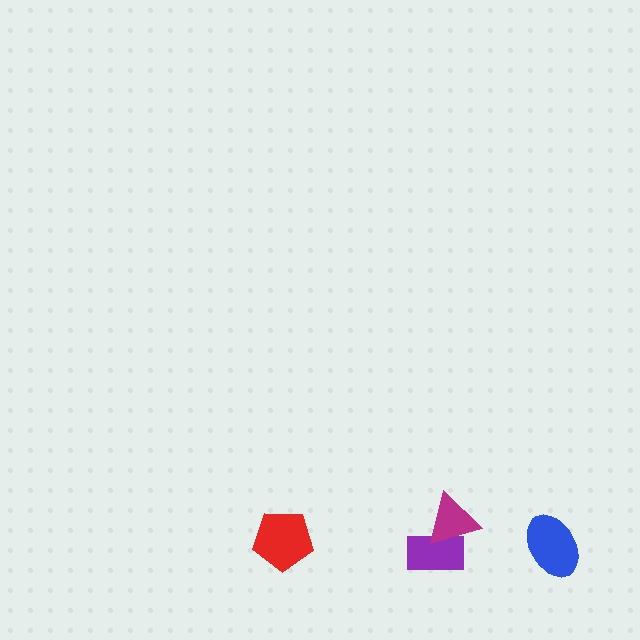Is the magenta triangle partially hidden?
No, no other shape covers it.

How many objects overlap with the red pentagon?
0 objects overlap with the red pentagon.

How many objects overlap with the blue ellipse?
0 objects overlap with the blue ellipse.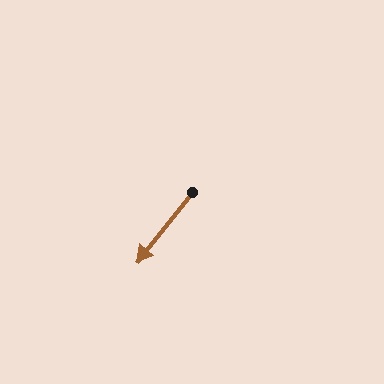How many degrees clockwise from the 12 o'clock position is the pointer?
Approximately 218 degrees.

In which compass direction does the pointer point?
Southwest.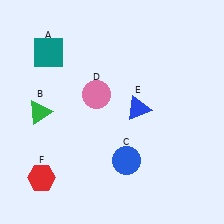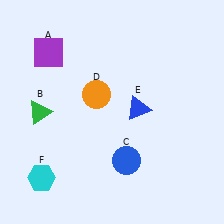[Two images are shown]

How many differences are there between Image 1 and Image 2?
There are 3 differences between the two images.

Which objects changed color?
A changed from teal to purple. D changed from pink to orange. F changed from red to cyan.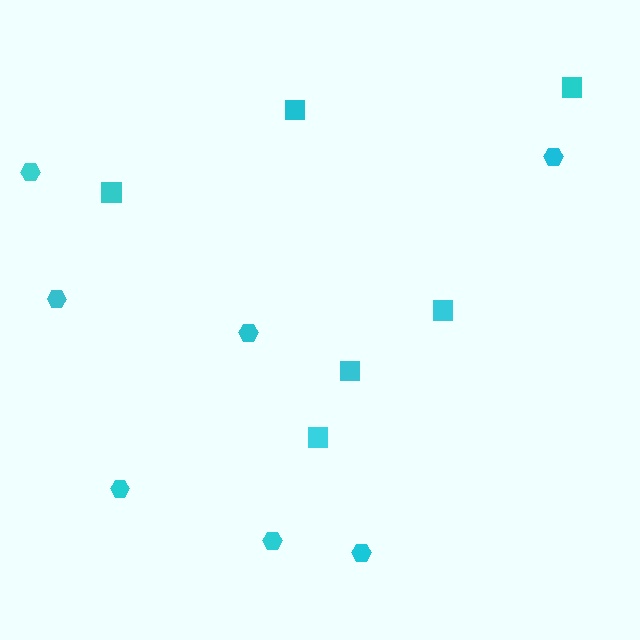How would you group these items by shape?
There are 2 groups: one group of hexagons (7) and one group of squares (6).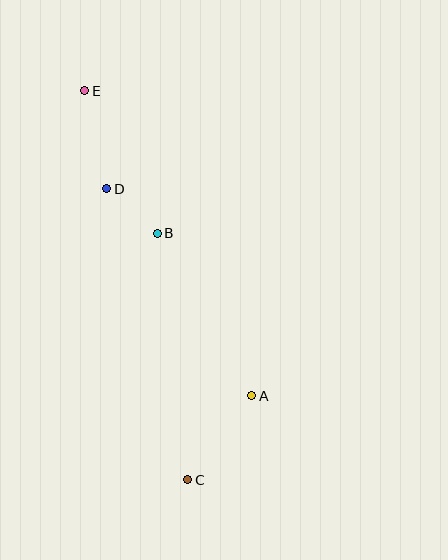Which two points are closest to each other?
Points B and D are closest to each other.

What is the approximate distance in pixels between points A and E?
The distance between A and E is approximately 347 pixels.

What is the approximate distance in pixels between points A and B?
The distance between A and B is approximately 188 pixels.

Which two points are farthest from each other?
Points C and E are farthest from each other.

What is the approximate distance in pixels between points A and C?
The distance between A and C is approximately 106 pixels.